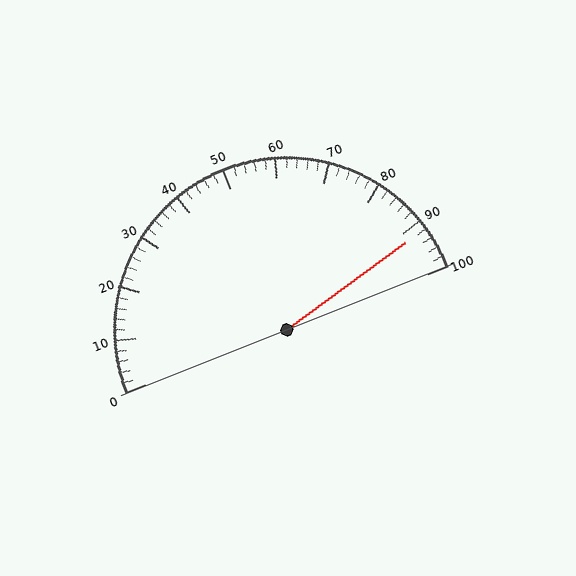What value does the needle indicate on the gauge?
The needle indicates approximately 92.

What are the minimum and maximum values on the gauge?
The gauge ranges from 0 to 100.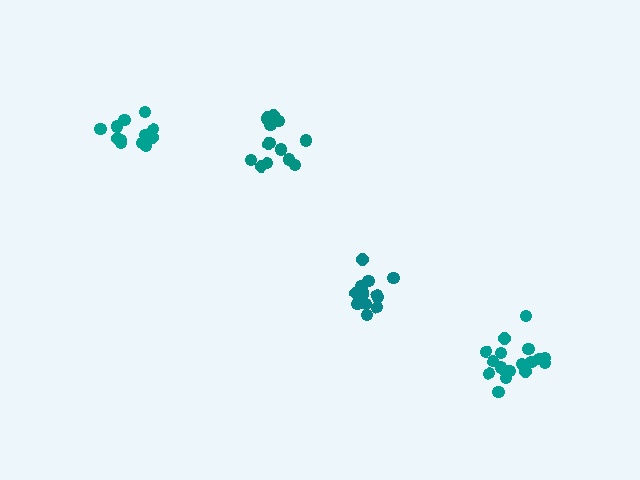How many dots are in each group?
Group 1: 15 dots, Group 2: 13 dots, Group 3: 18 dots, Group 4: 14 dots (60 total).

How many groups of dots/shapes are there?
There are 4 groups.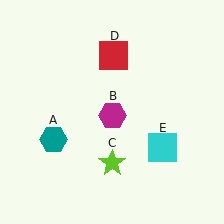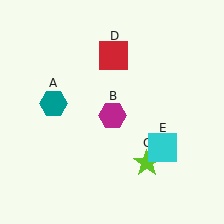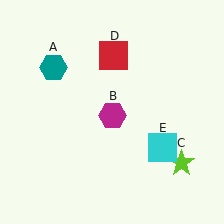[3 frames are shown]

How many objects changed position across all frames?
2 objects changed position: teal hexagon (object A), lime star (object C).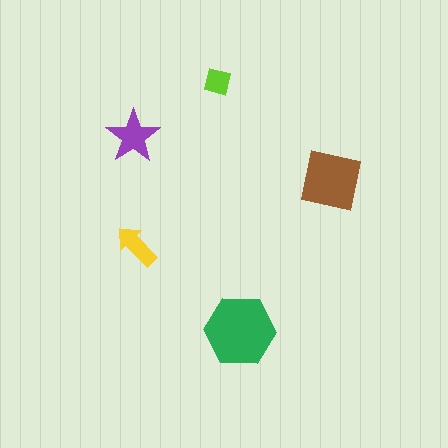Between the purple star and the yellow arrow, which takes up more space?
The purple star.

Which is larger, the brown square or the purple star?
The brown square.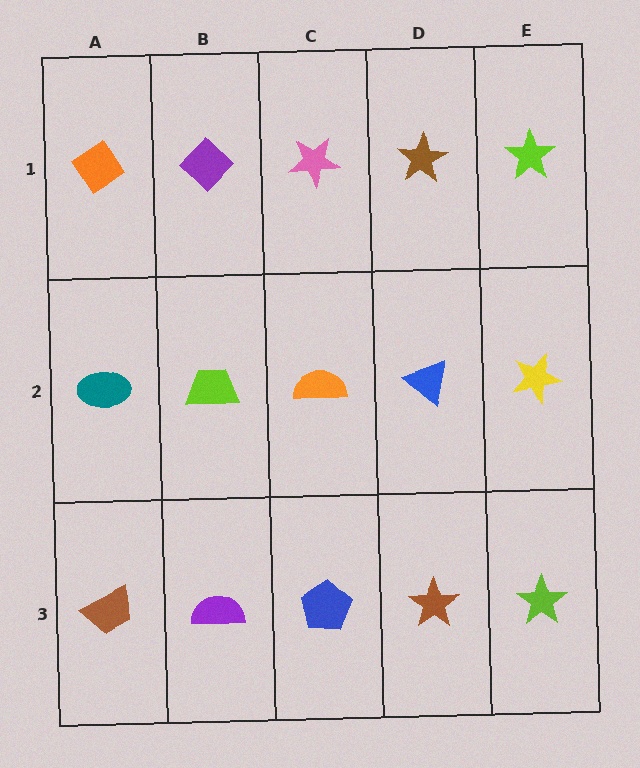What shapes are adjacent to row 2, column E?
A lime star (row 1, column E), a lime star (row 3, column E), a blue triangle (row 2, column D).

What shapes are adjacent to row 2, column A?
An orange diamond (row 1, column A), a brown trapezoid (row 3, column A), a lime trapezoid (row 2, column B).